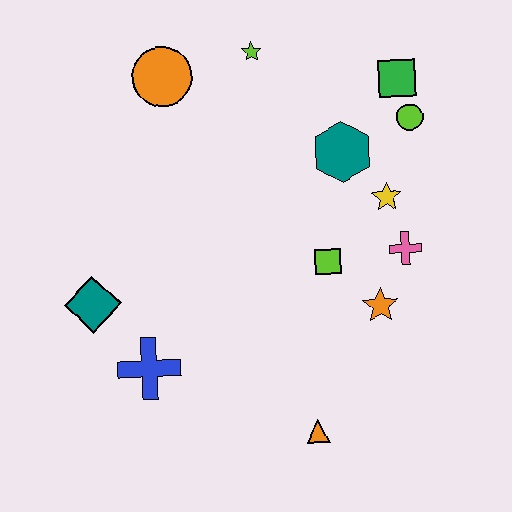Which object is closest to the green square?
The lime circle is closest to the green square.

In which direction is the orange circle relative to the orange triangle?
The orange circle is above the orange triangle.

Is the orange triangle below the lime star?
Yes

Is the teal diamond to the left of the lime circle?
Yes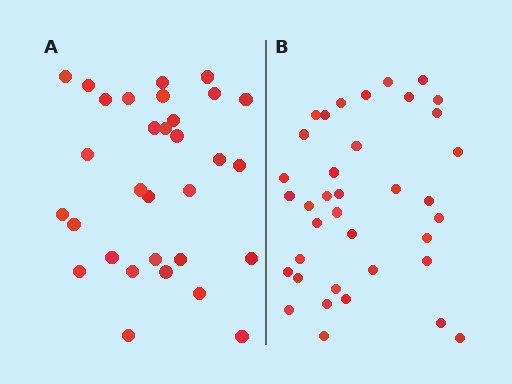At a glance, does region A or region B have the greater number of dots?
Region B (the right region) has more dots.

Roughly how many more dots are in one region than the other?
Region B has about 6 more dots than region A.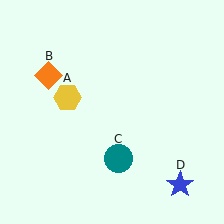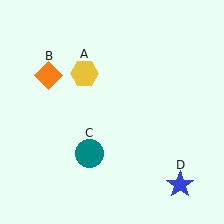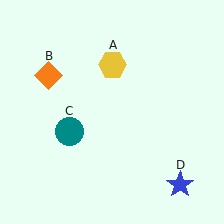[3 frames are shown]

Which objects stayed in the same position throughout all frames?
Orange diamond (object B) and blue star (object D) remained stationary.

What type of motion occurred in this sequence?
The yellow hexagon (object A), teal circle (object C) rotated clockwise around the center of the scene.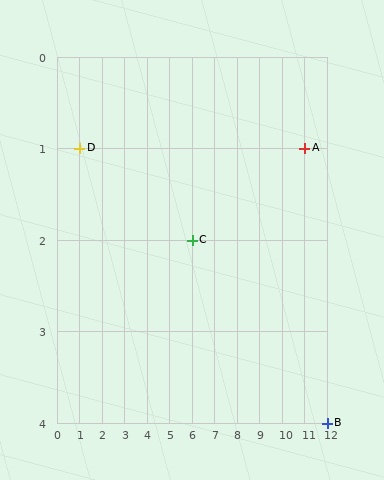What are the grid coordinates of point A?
Point A is at grid coordinates (11, 1).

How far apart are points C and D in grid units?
Points C and D are 5 columns and 1 row apart (about 5.1 grid units diagonally).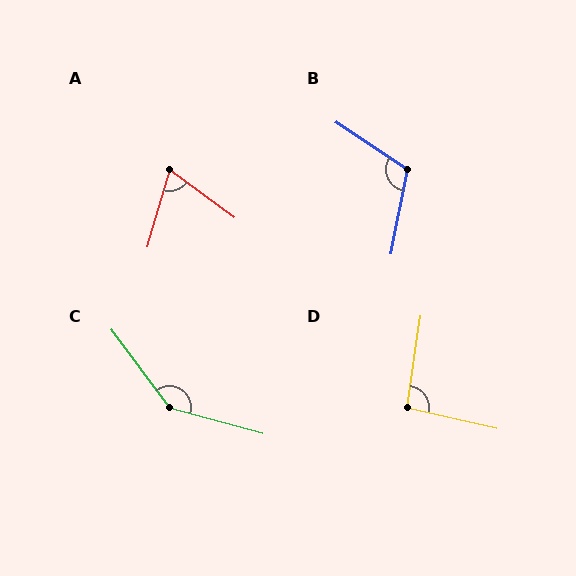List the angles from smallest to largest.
A (69°), D (94°), B (112°), C (142°).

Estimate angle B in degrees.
Approximately 112 degrees.